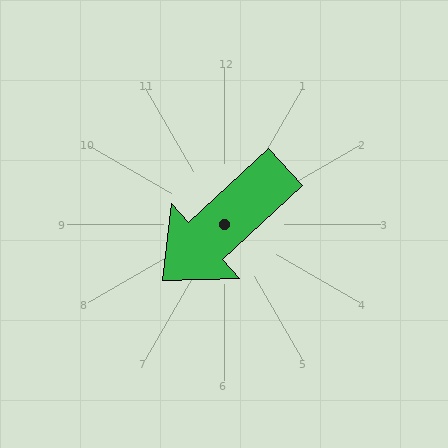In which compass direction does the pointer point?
Southwest.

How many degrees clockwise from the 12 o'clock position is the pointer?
Approximately 227 degrees.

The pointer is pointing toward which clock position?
Roughly 8 o'clock.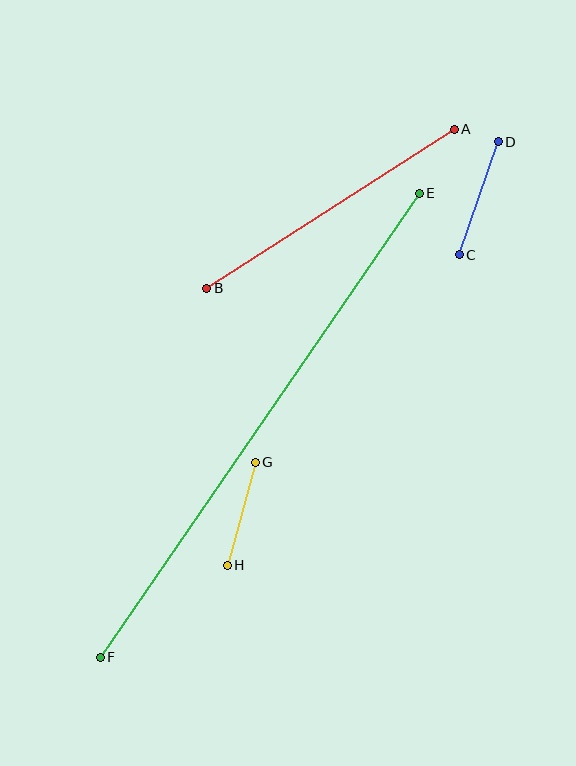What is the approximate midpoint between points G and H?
The midpoint is at approximately (241, 514) pixels.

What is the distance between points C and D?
The distance is approximately 119 pixels.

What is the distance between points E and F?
The distance is approximately 563 pixels.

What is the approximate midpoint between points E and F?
The midpoint is at approximately (260, 425) pixels.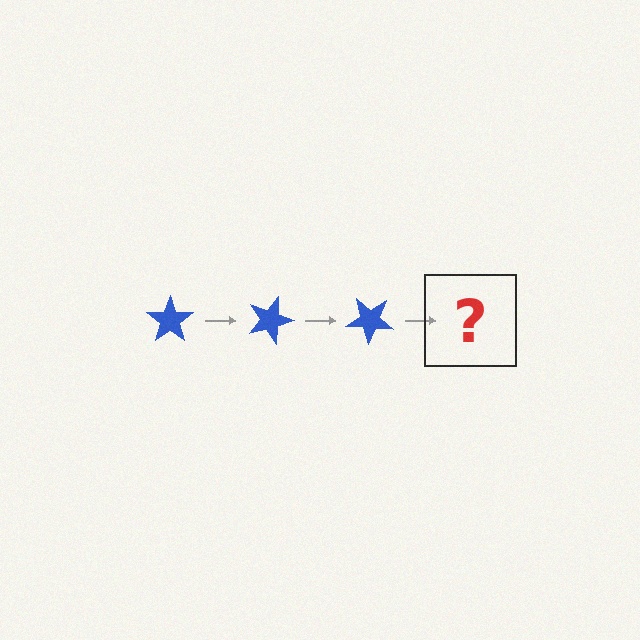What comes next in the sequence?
The next element should be a blue star rotated 60 degrees.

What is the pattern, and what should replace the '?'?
The pattern is that the star rotates 20 degrees each step. The '?' should be a blue star rotated 60 degrees.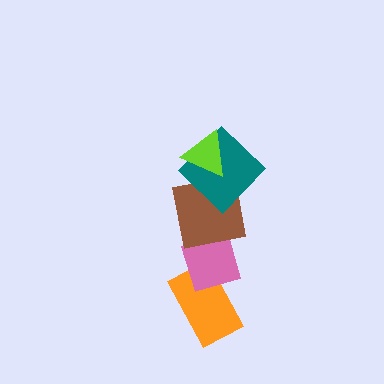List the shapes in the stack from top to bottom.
From top to bottom: the lime triangle, the teal diamond, the brown square, the pink diamond, the orange rectangle.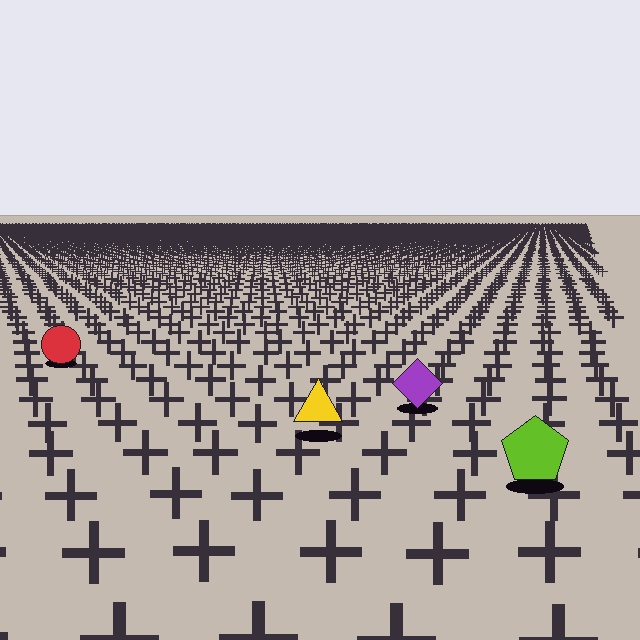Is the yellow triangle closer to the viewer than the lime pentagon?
No. The lime pentagon is closer — you can tell from the texture gradient: the ground texture is coarser near it.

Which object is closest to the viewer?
The lime pentagon is closest. The texture marks near it are larger and more spread out.